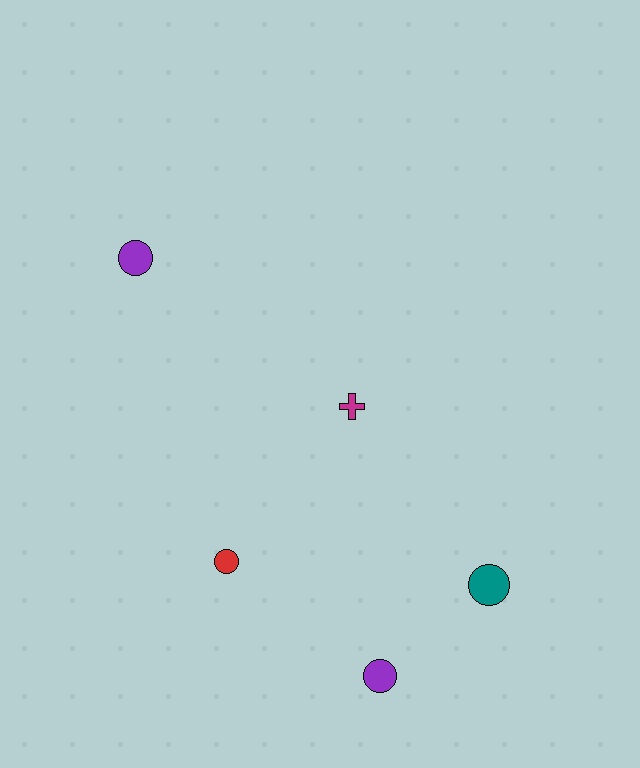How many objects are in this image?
There are 5 objects.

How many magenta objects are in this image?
There is 1 magenta object.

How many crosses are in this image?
There is 1 cross.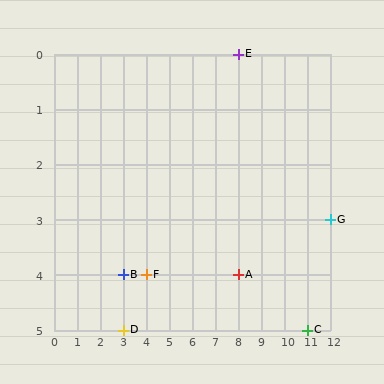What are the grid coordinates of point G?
Point G is at grid coordinates (12, 3).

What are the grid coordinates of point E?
Point E is at grid coordinates (8, 0).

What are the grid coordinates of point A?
Point A is at grid coordinates (8, 4).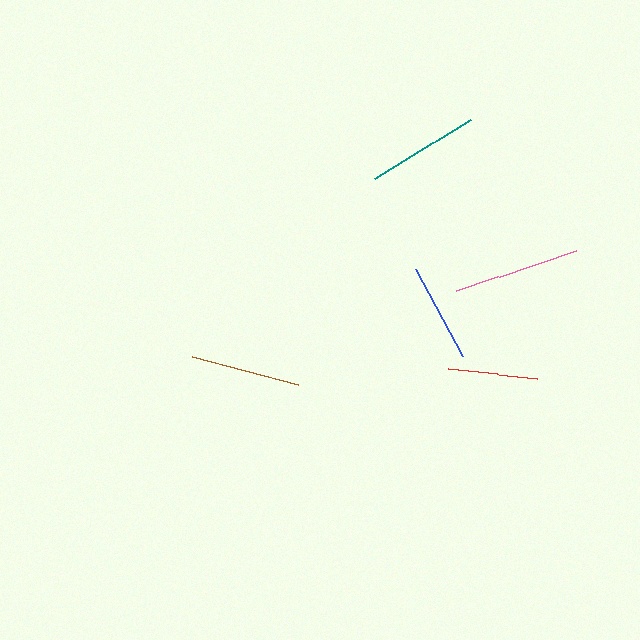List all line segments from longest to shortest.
From longest to shortest: pink, teal, brown, blue, red.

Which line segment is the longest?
The pink line is the longest at approximately 127 pixels.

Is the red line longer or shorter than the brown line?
The brown line is longer than the red line.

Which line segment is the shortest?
The red line is the shortest at approximately 89 pixels.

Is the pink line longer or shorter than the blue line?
The pink line is longer than the blue line.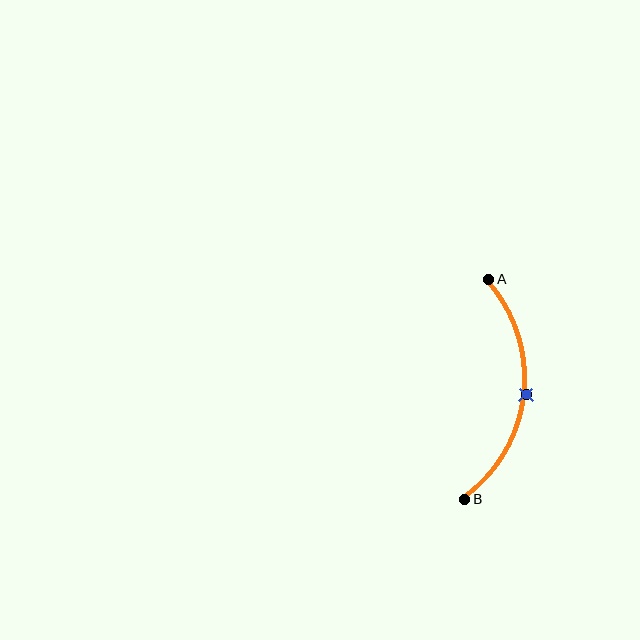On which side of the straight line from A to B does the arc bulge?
The arc bulges to the right of the straight line connecting A and B.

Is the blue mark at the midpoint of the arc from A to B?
Yes. The blue mark lies on the arc at equal arc-length from both A and B — it is the arc midpoint.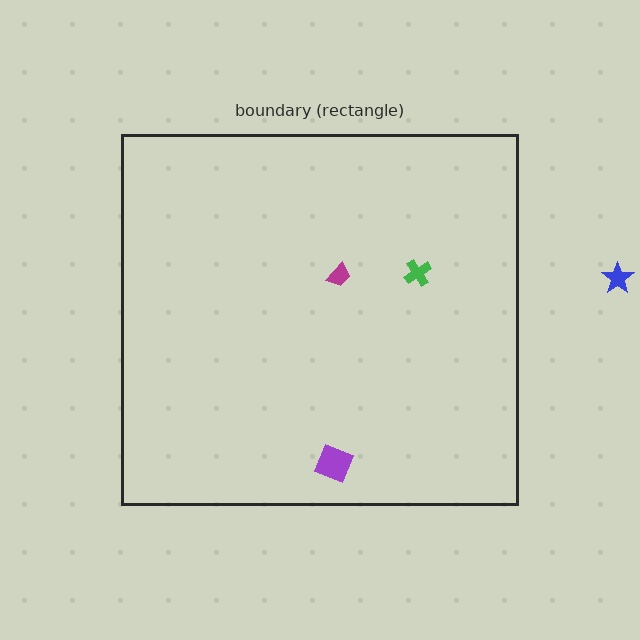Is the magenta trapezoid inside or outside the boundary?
Inside.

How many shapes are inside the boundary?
3 inside, 1 outside.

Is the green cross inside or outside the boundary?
Inside.